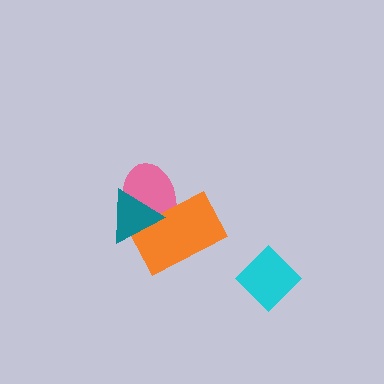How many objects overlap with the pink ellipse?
2 objects overlap with the pink ellipse.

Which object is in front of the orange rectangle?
The teal triangle is in front of the orange rectangle.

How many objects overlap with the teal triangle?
2 objects overlap with the teal triangle.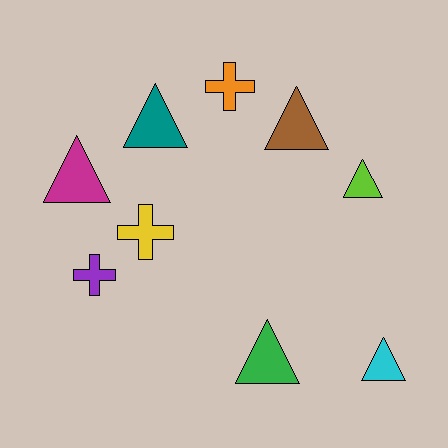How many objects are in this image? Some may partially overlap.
There are 9 objects.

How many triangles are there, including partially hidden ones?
There are 6 triangles.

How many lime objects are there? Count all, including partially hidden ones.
There is 1 lime object.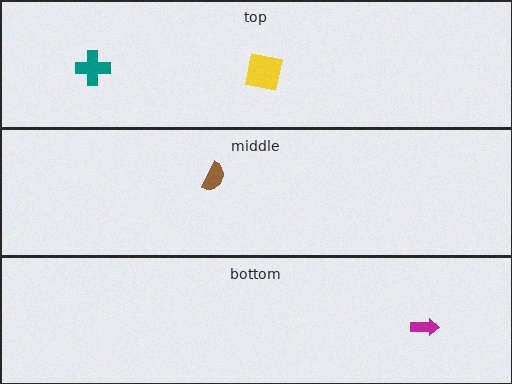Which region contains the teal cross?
The top region.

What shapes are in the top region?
The teal cross, the yellow square.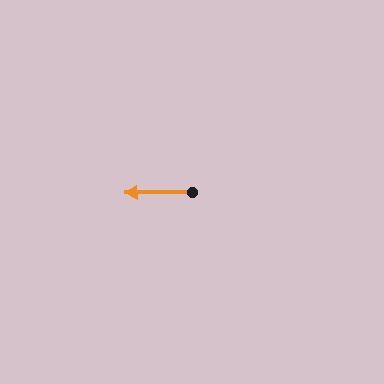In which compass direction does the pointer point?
West.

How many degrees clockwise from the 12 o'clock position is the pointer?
Approximately 269 degrees.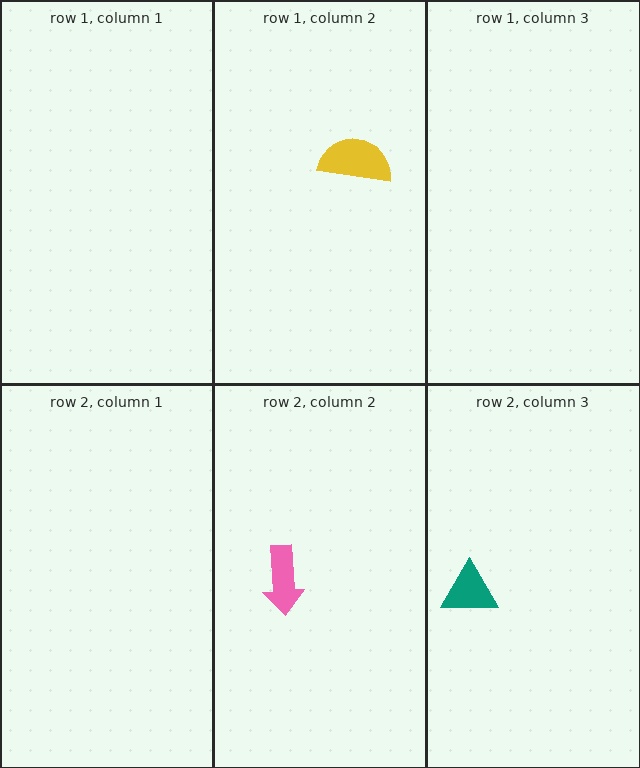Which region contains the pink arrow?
The row 2, column 2 region.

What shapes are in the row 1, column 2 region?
The yellow semicircle.